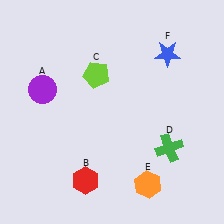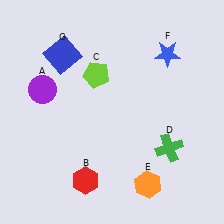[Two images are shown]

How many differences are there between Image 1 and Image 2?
There is 1 difference between the two images.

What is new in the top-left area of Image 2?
A blue square (G) was added in the top-left area of Image 2.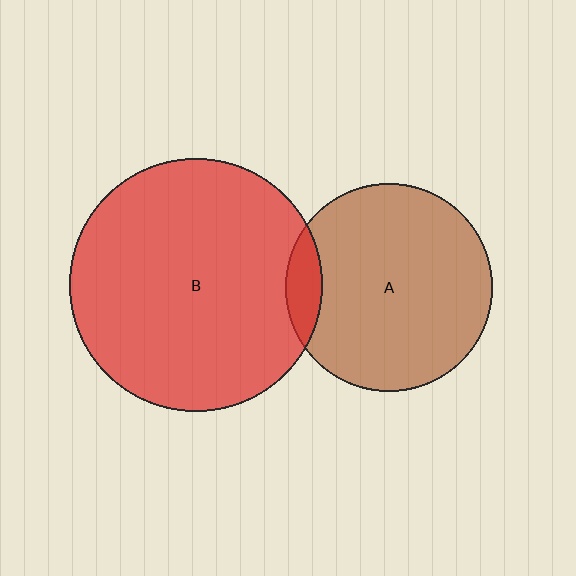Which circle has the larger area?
Circle B (red).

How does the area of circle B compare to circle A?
Approximately 1.5 times.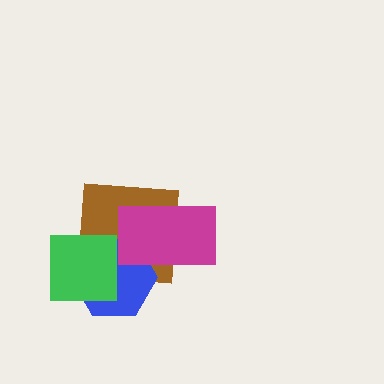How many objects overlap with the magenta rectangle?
2 objects overlap with the magenta rectangle.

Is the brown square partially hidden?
Yes, it is partially covered by another shape.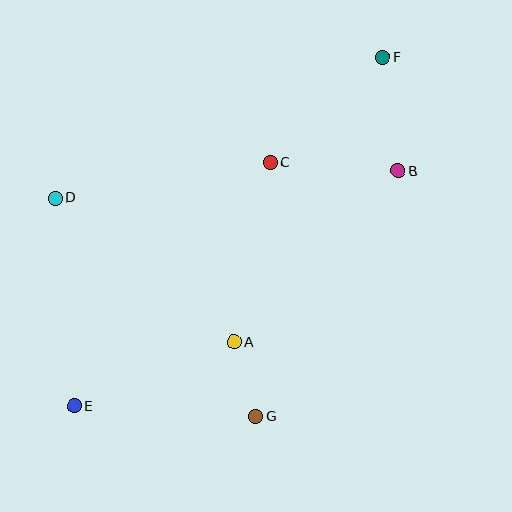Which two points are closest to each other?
Points A and G are closest to each other.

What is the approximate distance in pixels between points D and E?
The distance between D and E is approximately 209 pixels.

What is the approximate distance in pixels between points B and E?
The distance between B and E is approximately 400 pixels.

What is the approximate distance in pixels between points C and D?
The distance between C and D is approximately 218 pixels.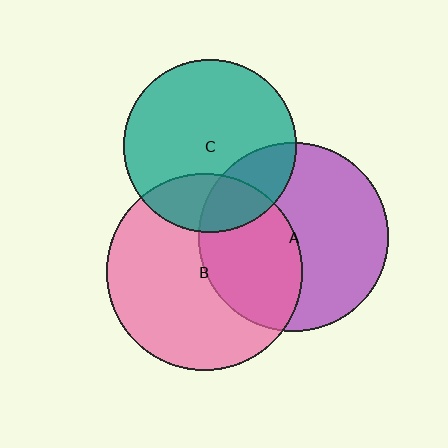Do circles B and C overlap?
Yes.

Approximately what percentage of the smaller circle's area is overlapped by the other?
Approximately 25%.